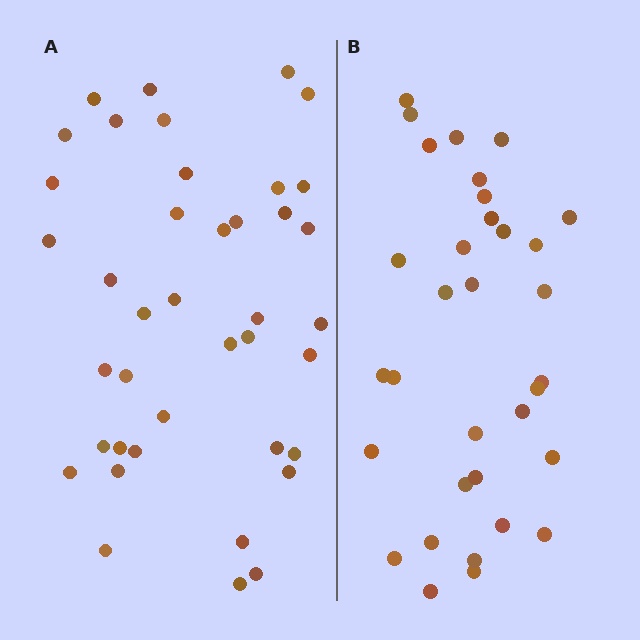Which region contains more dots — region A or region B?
Region A (the left region) has more dots.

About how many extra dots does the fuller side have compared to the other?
Region A has roughly 8 or so more dots than region B.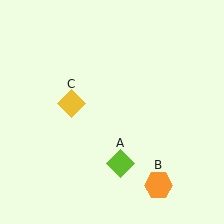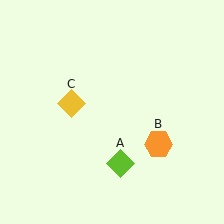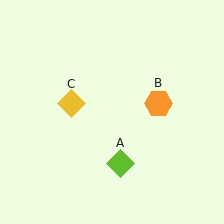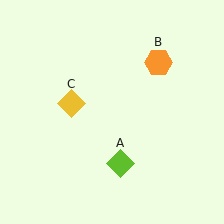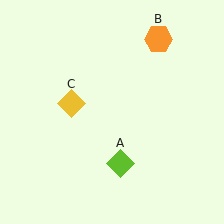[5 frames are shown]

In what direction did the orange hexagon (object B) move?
The orange hexagon (object B) moved up.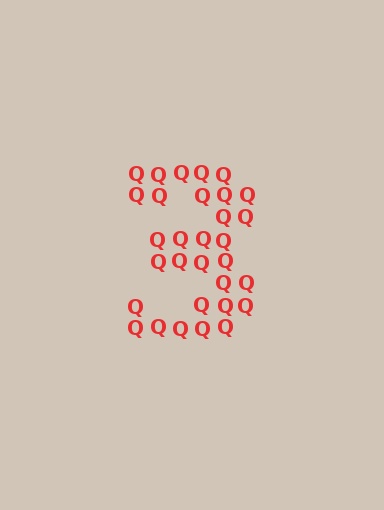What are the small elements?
The small elements are letter Q's.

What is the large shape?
The large shape is the digit 3.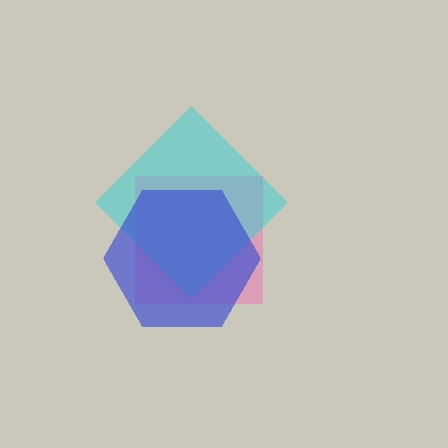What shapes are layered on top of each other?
The layered shapes are: a pink square, a cyan diamond, a blue hexagon.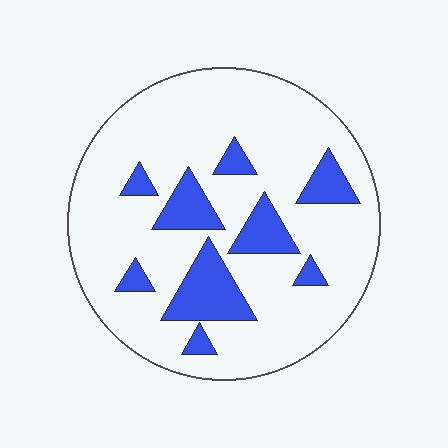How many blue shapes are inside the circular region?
9.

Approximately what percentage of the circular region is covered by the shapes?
Approximately 20%.